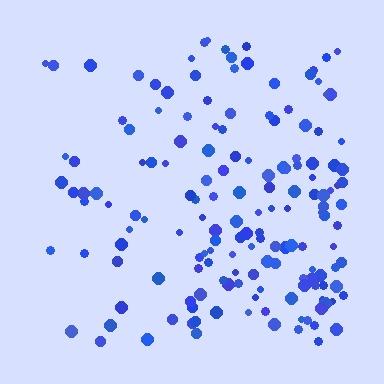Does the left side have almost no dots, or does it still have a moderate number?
Still a moderate number, just noticeably fewer than the right.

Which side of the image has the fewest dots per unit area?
The left.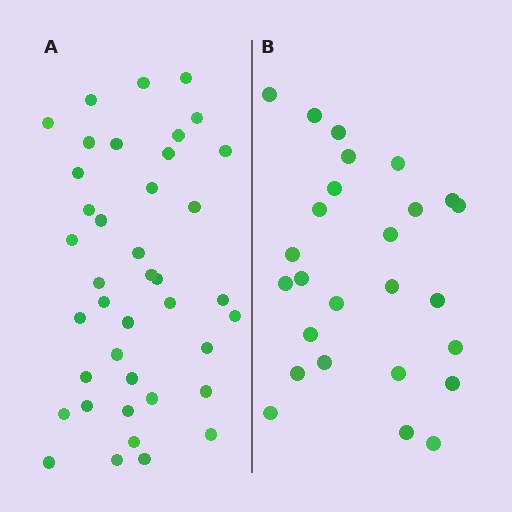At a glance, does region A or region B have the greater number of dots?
Region A (the left region) has more dots.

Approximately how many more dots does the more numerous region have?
Region A has approximately 15 more dots than region B.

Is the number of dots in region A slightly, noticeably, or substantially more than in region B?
Region A has substantially more. The ratio is roughly 1.5 to 1.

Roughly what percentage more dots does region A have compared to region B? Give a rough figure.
About 55% more.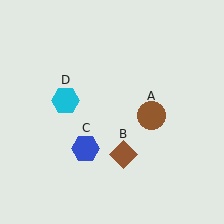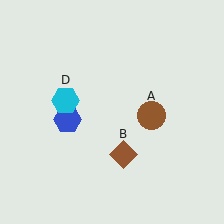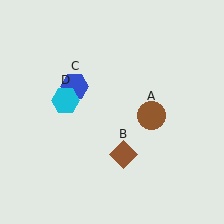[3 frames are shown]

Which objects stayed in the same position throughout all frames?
Brown circle (object A) and brown diamond (object B) and cyan hexagon (object D) remained stationary.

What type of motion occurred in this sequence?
The blue hexagon (object C) rotated clockwise around the center of the scene.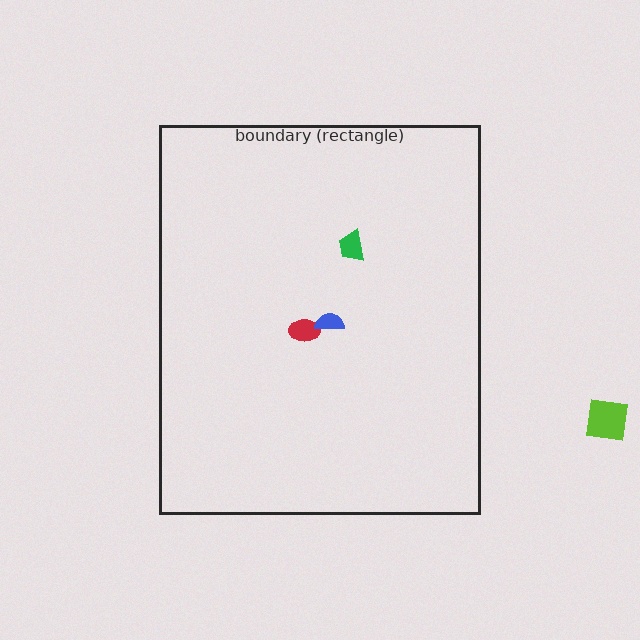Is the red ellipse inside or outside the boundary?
Inside.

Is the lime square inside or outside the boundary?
Outside.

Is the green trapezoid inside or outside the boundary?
Inside.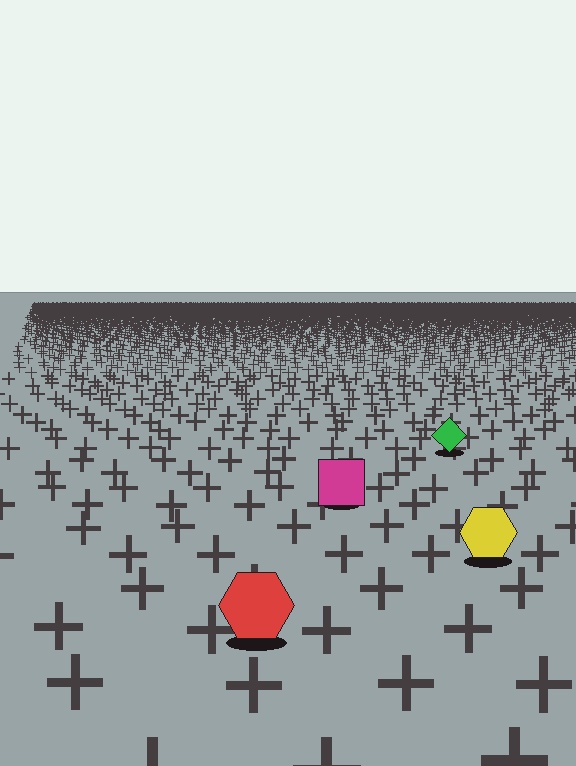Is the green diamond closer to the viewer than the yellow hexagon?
No. The yellow hexagon is closer — you can tell from the texture gradient: the ground texture is coarser near it.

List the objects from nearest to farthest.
From nearest to farthest: the red hexagon, the yellow hexagon, the magenta square, the green diamond.